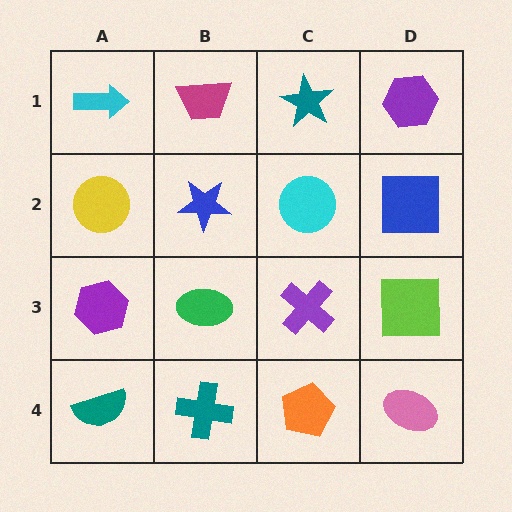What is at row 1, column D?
A purple hexagon.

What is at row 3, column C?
A purple cross.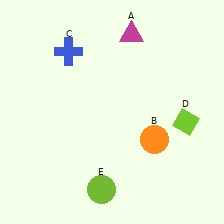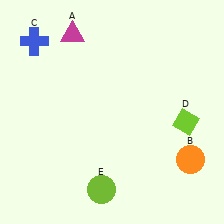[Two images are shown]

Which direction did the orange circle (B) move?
The orange circle (B) moved right.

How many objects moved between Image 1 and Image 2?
3 objects moved between the two images.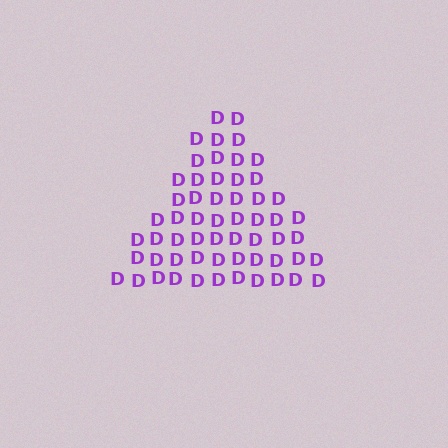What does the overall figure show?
The overall figure shows a triangle.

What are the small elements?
The small elements are letter D's.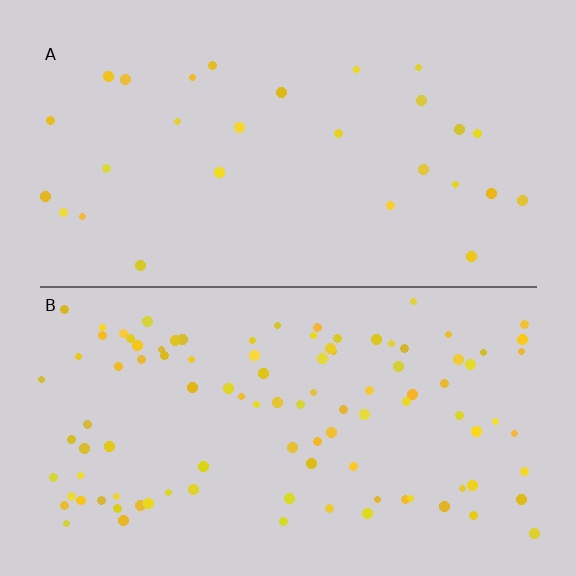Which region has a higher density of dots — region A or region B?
B (the bottom).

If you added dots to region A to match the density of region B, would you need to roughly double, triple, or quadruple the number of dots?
Approximately quadruple.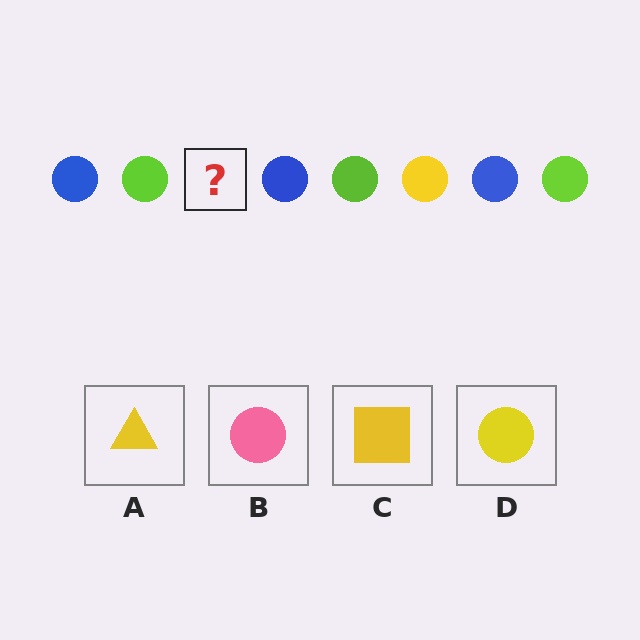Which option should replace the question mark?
Option D.